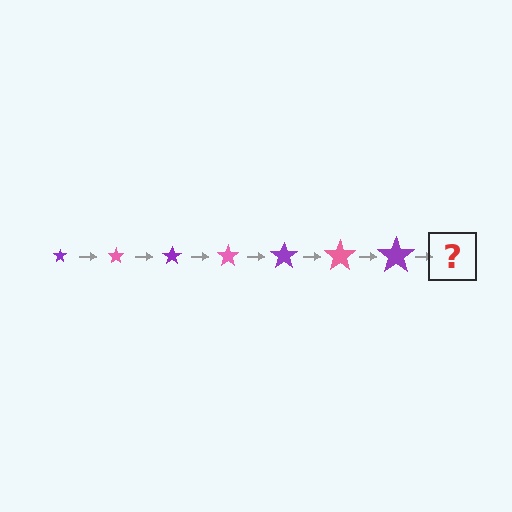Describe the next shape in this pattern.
It should be a pink star, larger than the previous one.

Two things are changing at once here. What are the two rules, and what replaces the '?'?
The two rules are that the star grows larger each step and the color cycles through purple and pink. The '?' should be a pink star, larger than the previous one.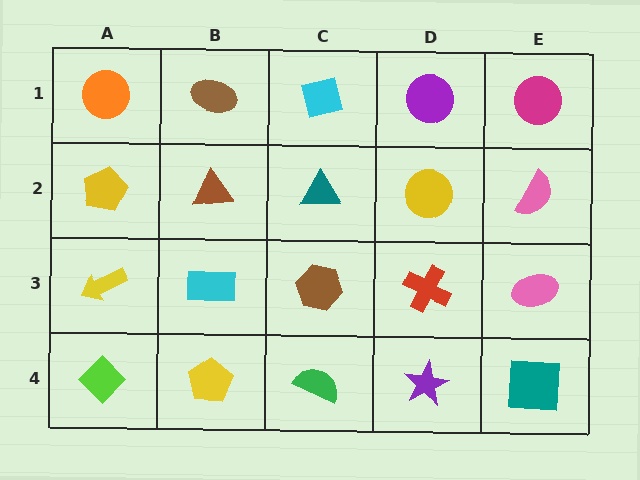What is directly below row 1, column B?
A brown triangle.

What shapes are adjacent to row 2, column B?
A brown ellipse (row 1, column B), a cyan rectangle (row 3, column B), a yellow pentagon (row 2, column A), a teal triangle (row 2, column C).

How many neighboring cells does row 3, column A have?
3.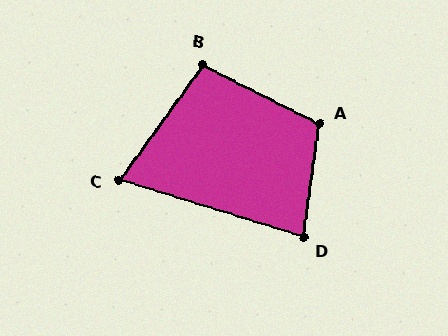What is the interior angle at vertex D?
Approximately 81 degrees (acute).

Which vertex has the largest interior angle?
A, at approximately 109 degrees.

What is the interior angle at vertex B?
Approximately 99 degrees (obtuse).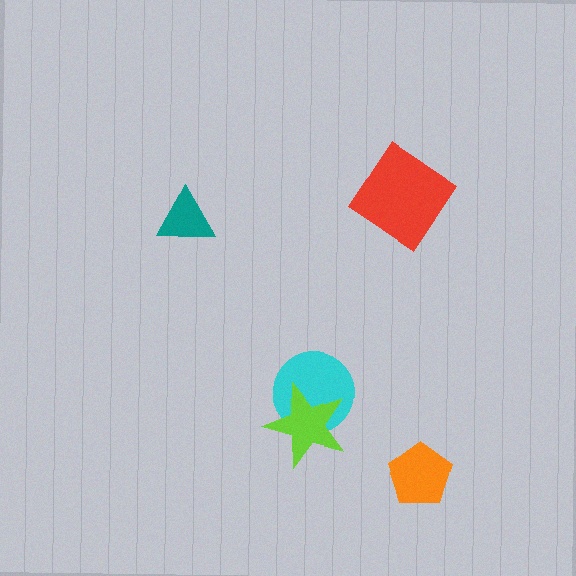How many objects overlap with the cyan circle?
1 object overlaps with the cyan circle.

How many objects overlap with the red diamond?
0 objects overlap with the red diamond.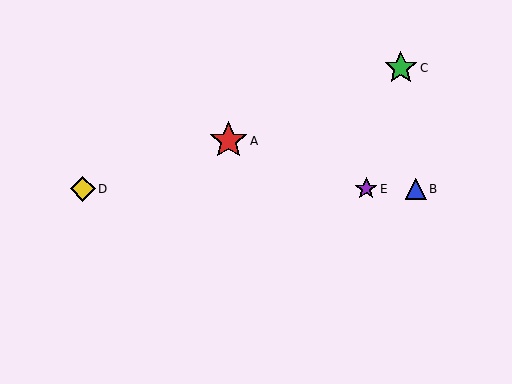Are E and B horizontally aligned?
Yes, both are at y≈189.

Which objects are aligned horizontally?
Objects B, D, E are aligned horizontally.